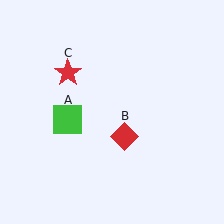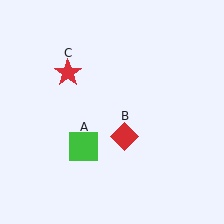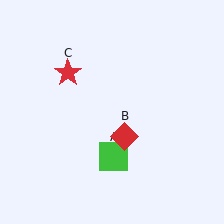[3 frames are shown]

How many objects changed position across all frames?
1 object changed position: green square (object A).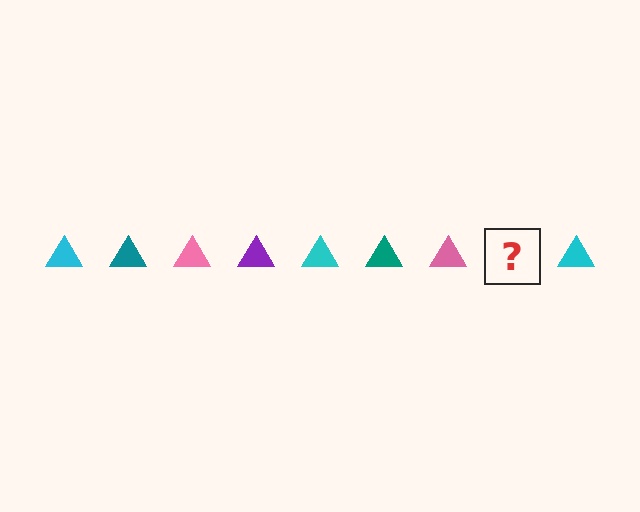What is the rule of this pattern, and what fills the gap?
The rule is that the pattern cycles through cyan, teal, pink, purple triangles. The gap should be filled with a purple triangle.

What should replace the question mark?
The question mark should be replaced with a purple triangle.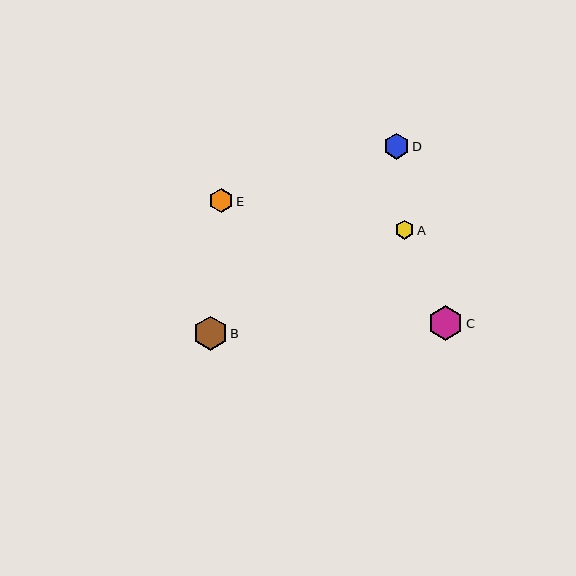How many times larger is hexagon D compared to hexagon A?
Hexagon D is approximately 1.3 times the size of hexagon A.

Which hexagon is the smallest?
Hexagon A is the smallest with a size of approximately 19 pixels.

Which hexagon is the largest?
Hexagon C is the largest with a size of approximately 34 pixels.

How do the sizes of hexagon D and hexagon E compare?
Hexagon D and hexagon E are approximately the same size.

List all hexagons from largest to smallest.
From largest to smallest: C, B, D, E, A.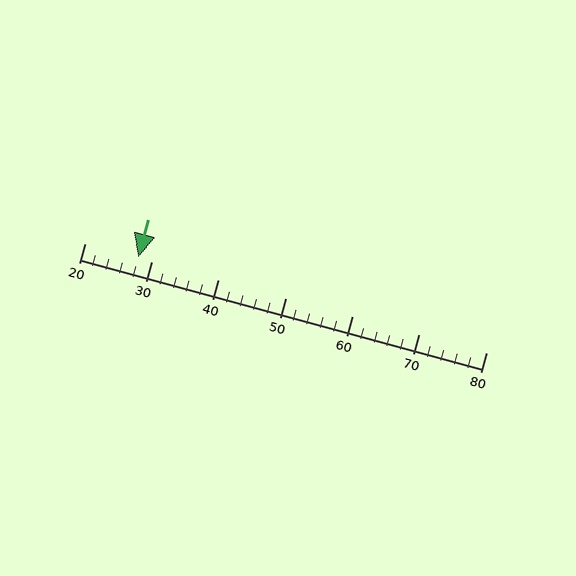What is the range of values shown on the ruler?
The ruler shows values from 20 to 80.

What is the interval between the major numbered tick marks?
The major tick marks are spaced 10 units apart.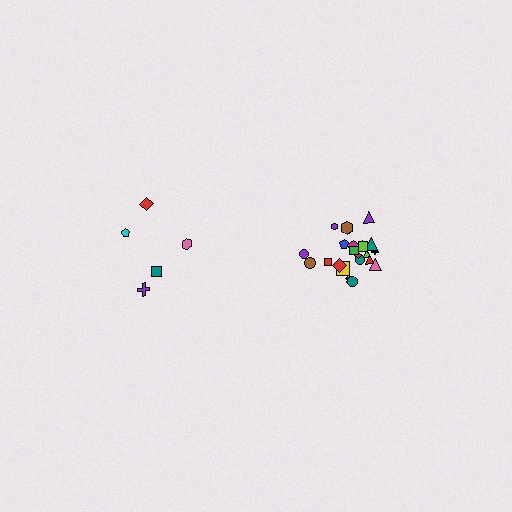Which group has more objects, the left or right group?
The right group.